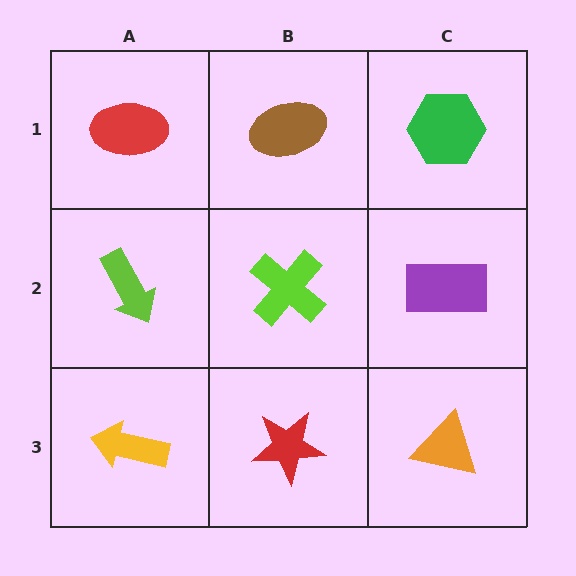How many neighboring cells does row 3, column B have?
3.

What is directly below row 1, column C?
A purple rectangle.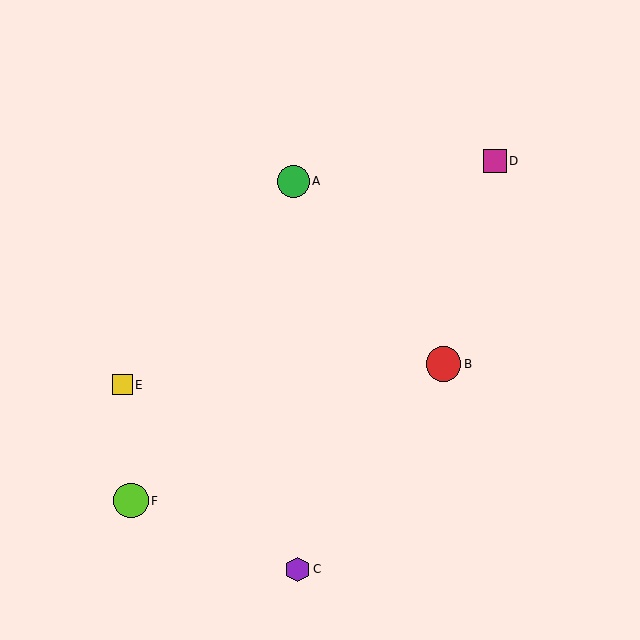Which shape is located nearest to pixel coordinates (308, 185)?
The green circle (labeled A) at (293, 181) is nearest to that location.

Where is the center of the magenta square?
The center of the magenta square is at (495, 161).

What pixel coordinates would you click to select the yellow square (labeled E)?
Click at (122, 385) to select the yellow square E.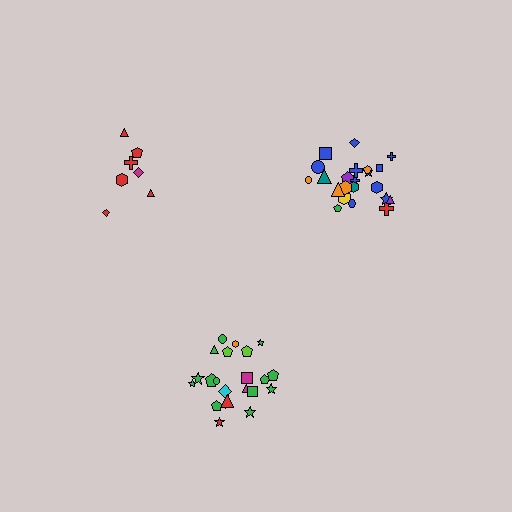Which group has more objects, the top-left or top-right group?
The top-right group.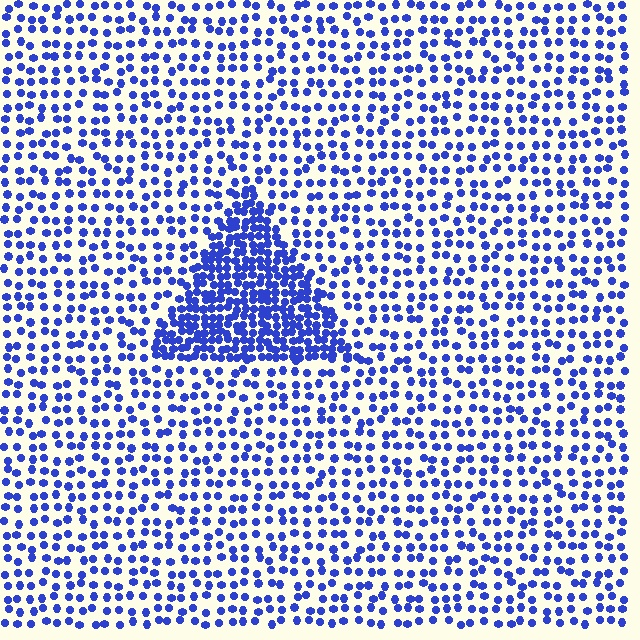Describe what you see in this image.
The image contains small blue elements arranged at two different densities. A triangle-shaped region is visible where the elements are more densely packed than the surrounding area.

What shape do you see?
I see a triangle.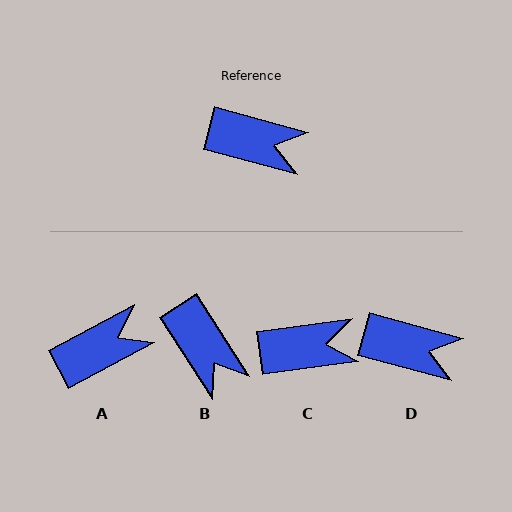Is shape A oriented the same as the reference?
No, it is off by about 43 degrees.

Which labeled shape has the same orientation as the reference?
D.